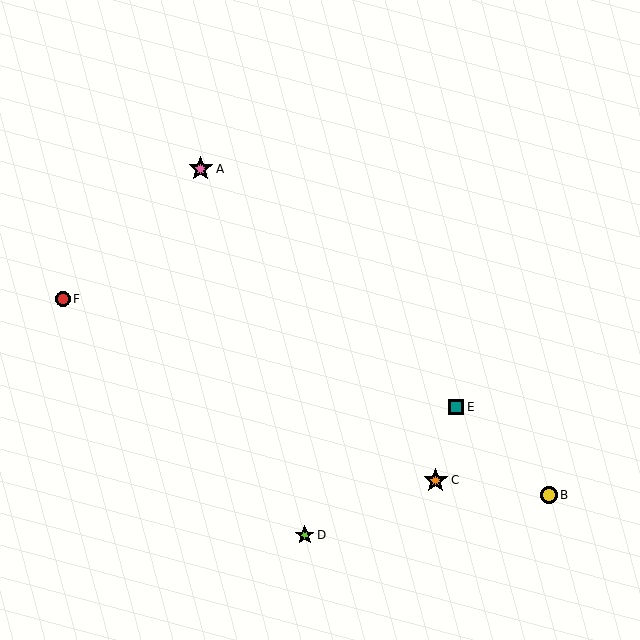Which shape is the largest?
The pink star (labeled A) is the largest.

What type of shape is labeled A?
Shape A is a pink star.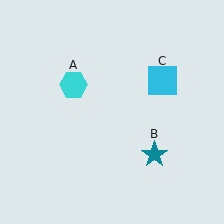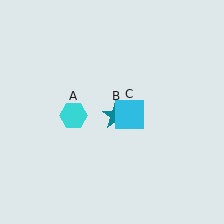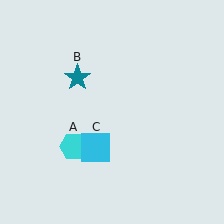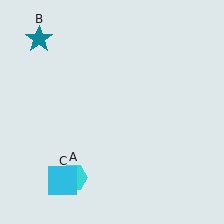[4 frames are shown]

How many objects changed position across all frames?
3 objects changed position: cyan hexagon (object A), teal star (object B), cyan square (object C).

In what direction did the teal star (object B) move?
The teal star (object B) moved up and to the left.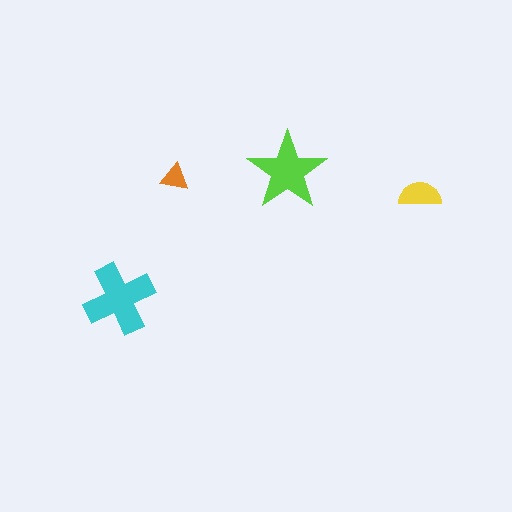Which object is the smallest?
The orange triangle.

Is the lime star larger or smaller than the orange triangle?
Larger.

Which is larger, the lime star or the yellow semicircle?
The lime star.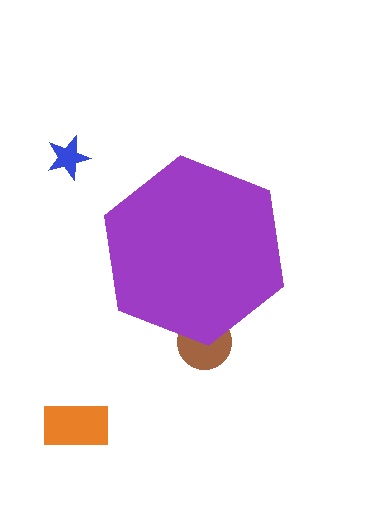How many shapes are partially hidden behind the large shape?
1 shape is partially hidden.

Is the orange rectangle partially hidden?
No, the orange rectangle is fully visible.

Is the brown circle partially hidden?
Yes, the brown circle is partially hidden behind the purple hexagon.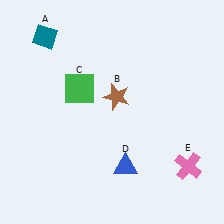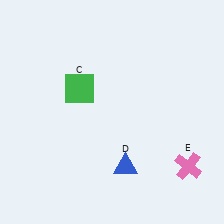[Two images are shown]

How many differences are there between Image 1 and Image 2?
There are 2 differences between the two images.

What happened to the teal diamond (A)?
The teal diamond (A) was removed in Image 2. It was in the top-left area of Image 1.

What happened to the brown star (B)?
The brown star (B) was removed in Image 2. It was in the top-right area of Image 1.